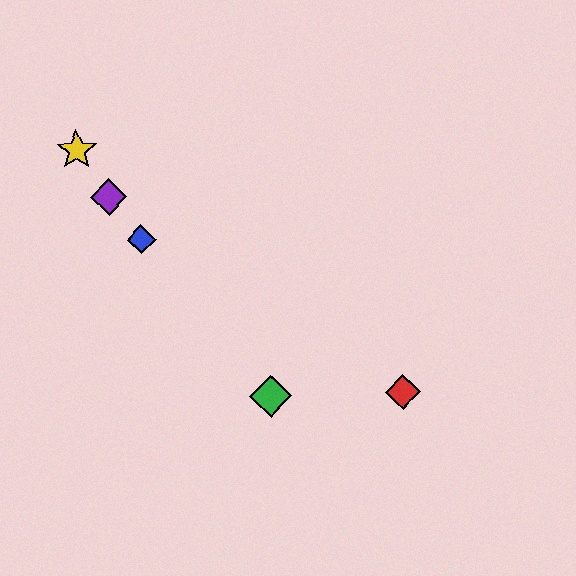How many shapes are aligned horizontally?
2 shapes (the red diamond, the green diamond) are aligned horizontally.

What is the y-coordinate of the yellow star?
The yellow star is at y≈150.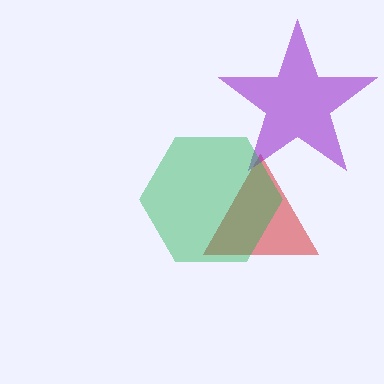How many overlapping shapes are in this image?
There are 3 overlapping shapes in the image.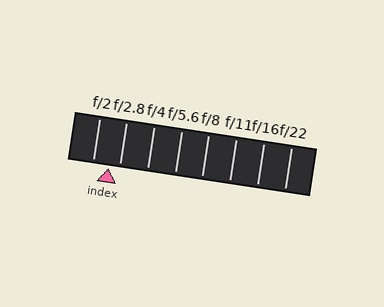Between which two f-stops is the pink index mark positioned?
The index mark is between f/2 and f/2.8.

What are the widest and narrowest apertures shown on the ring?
The widest aperture shown is f/2 and the narrowest is f/22.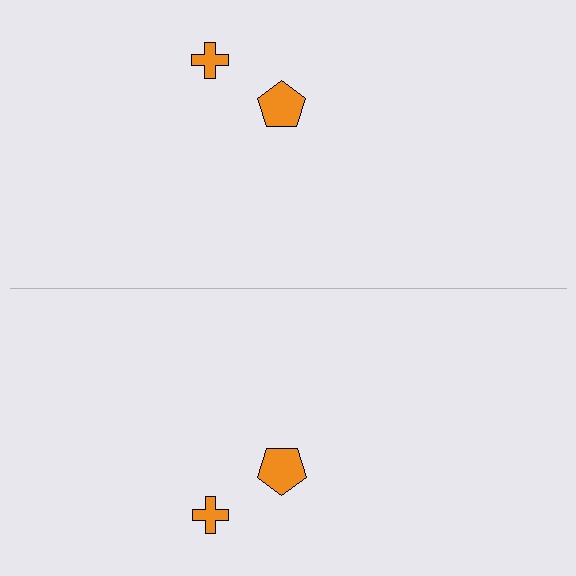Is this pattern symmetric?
Yes, this pattern has bilateral (reflection) symmetry.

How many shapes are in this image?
There are 4 shapes in this image.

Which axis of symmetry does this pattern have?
The pattern has a horizontal axis of symmetry running through the center of the image.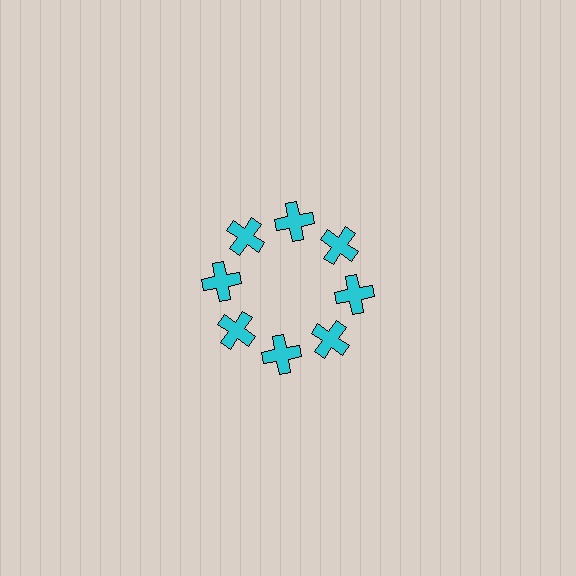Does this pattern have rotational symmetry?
Yes, this pattern has 8-fold rotational symmetry. It looks the same after rotating 45 degrees around the center.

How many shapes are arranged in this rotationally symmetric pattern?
There are 8 shapes, arranged in 8 groups of 1.